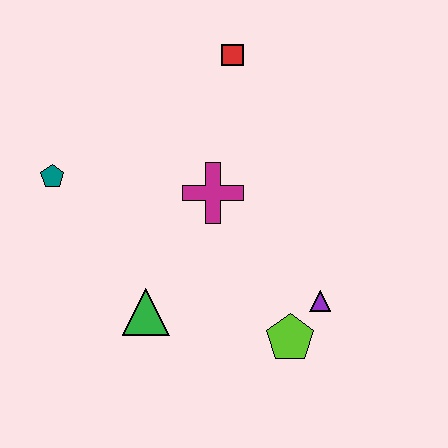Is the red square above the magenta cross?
Yes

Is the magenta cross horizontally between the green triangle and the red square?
Yes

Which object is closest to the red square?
The magenta cross is closest to the red square.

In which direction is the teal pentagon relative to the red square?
The teal pentagon is to the left of the red square.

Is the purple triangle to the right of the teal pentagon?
Yes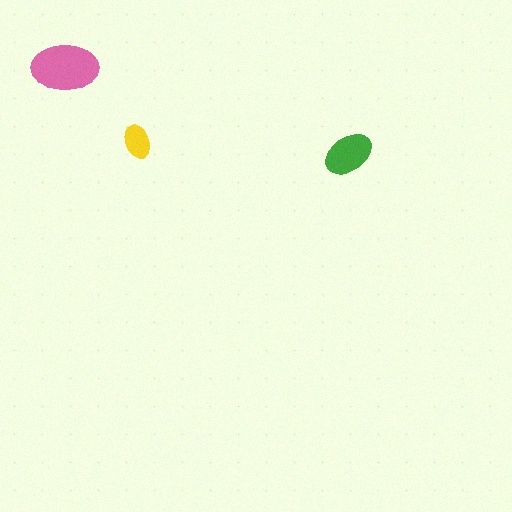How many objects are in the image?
There are 3 objects in the image.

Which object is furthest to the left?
The pink ellipse is leftmost.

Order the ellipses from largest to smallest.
the pink one, the green one, the yellow one.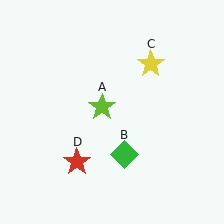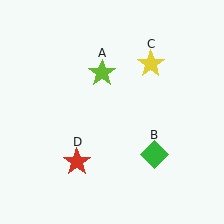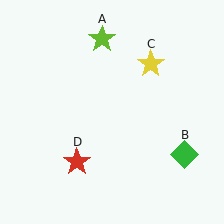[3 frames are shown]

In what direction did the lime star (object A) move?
The lime star (object A) moved up.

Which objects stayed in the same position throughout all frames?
Yellow star (object C) and red star (object D) remained stationary.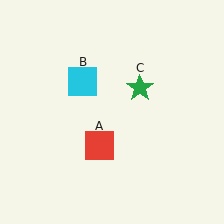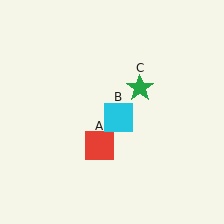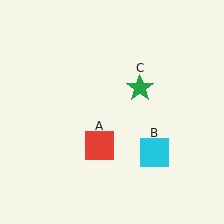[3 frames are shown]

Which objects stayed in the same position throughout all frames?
Red square (object A) and green star (object C) remained stationary.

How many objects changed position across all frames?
1 object changed position: cyan square (object B).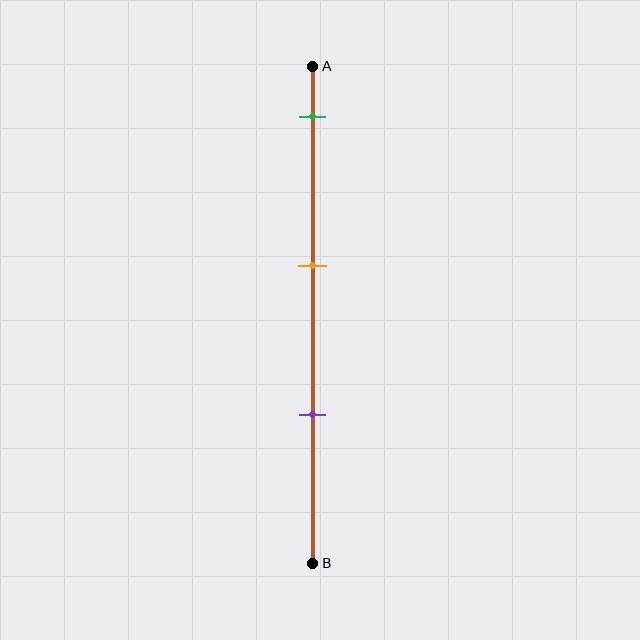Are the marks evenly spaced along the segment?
Yes, the marks are approximately evenly spaced.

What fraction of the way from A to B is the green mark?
The green mark is approximately 10% (0.1) of the way from A to B.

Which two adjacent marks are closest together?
The orange and purple marks are the closest adjacent pair.